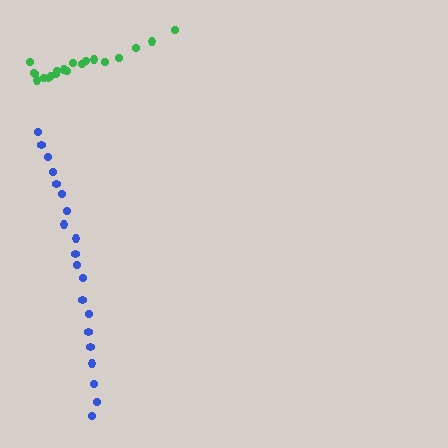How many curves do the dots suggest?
There are 2 distinct paths.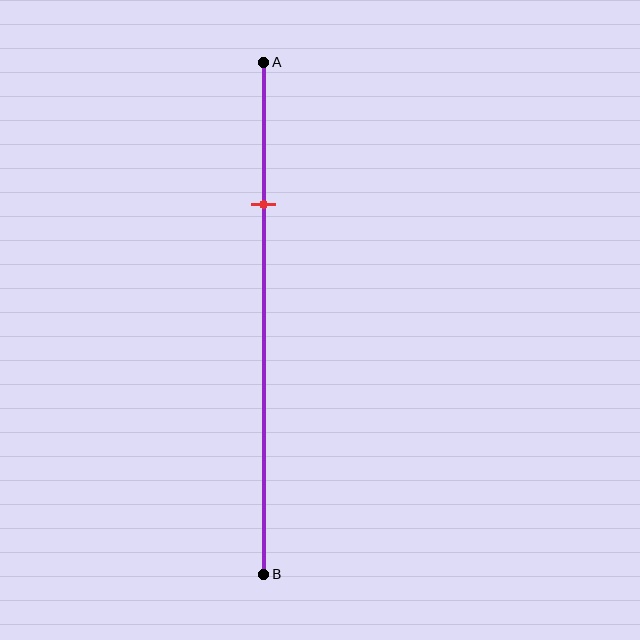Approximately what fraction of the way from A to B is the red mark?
The red mark is approximately 30% of the way from A to B.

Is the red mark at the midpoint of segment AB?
No, the mark is at about 30% from A, not at the 50% midpoint.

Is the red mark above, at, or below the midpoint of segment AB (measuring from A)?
The red mark is above the midpoint of segment AB.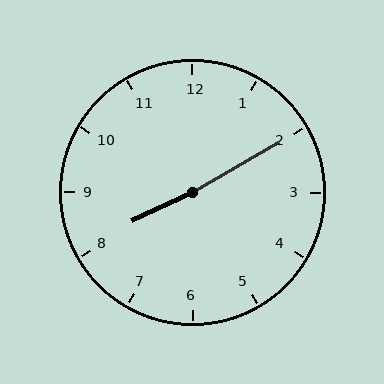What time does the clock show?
8:10.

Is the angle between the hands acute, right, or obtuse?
It is obtuse.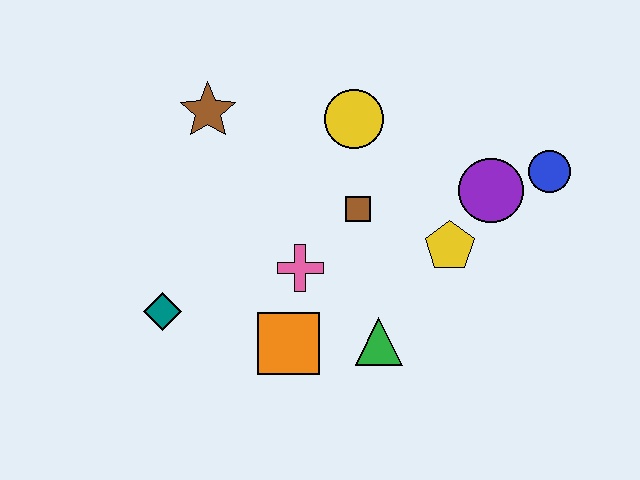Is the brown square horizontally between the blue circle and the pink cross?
Yes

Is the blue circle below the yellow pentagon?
No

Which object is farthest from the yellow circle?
The teal diamond is farthest from the yellow circle.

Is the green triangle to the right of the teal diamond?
Yes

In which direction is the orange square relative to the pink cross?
The orange square is below the pink cross.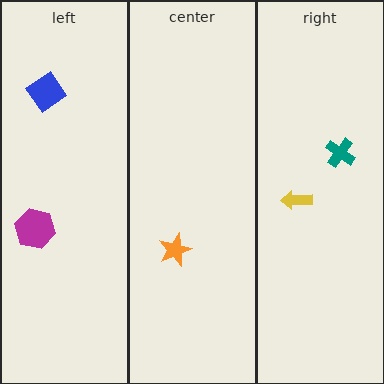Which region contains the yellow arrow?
The right region.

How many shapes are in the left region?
2.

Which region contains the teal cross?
The right region.